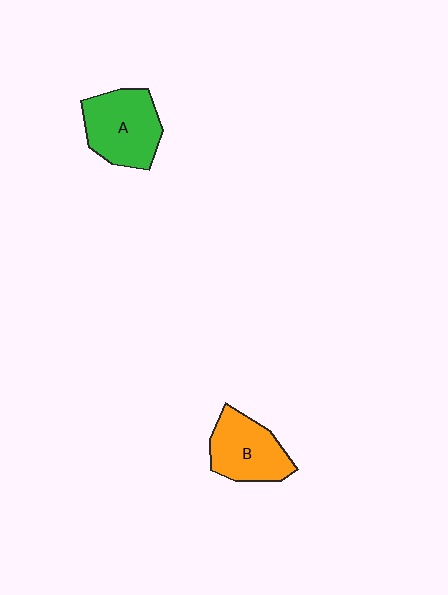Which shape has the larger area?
Shape A (green).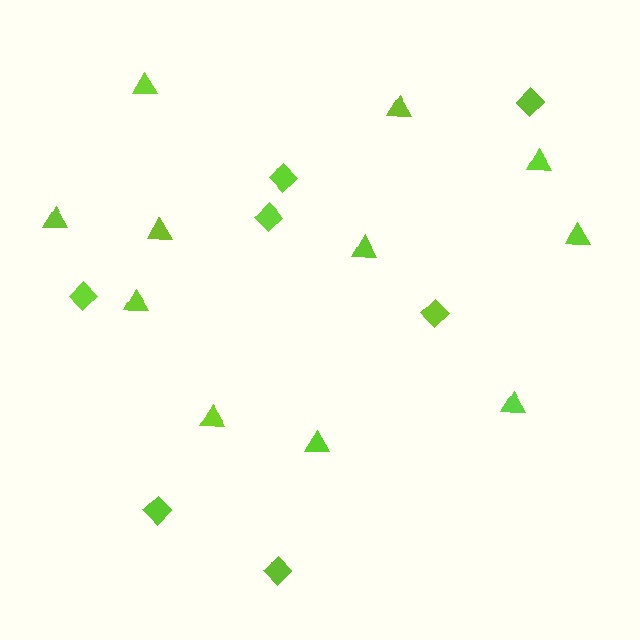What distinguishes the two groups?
There are 2 groups: one group of triangles (11) and one group of diamonds (7).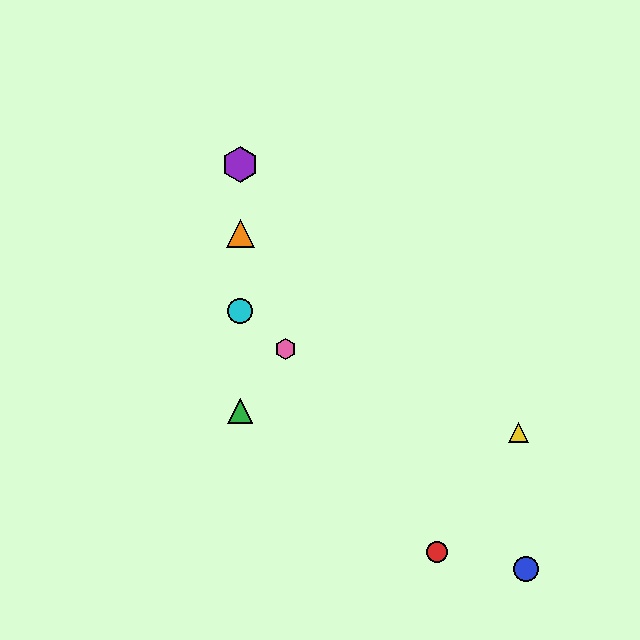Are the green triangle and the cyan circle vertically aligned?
Yes, both are at x≈240.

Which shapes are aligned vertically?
The green triangle, the purple hexagon, the orange triangle, the cyan circle are aligned vertically.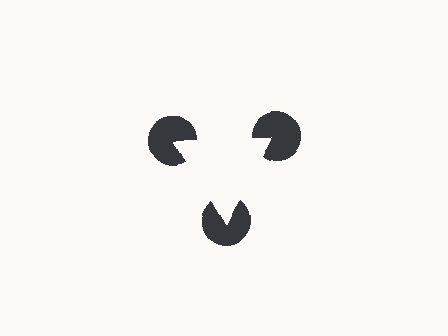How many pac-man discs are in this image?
There are 3 — one at each vertex of the illusory triangle.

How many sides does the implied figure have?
3 sides.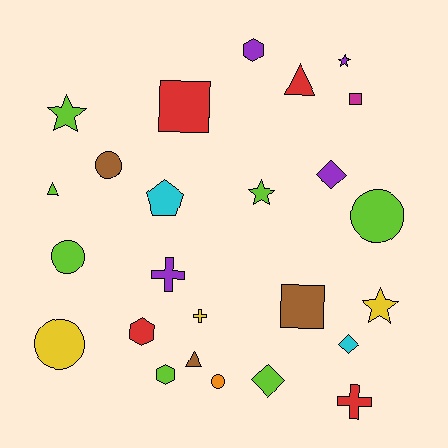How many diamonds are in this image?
There are 3 diamonds.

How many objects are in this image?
There are 25 objects.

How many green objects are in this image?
There are no green objects.